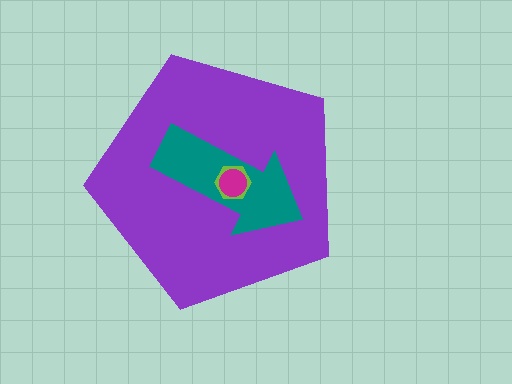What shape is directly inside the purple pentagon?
The teal arrow.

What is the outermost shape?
The purple pentagon.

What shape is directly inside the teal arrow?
The lime hexagon.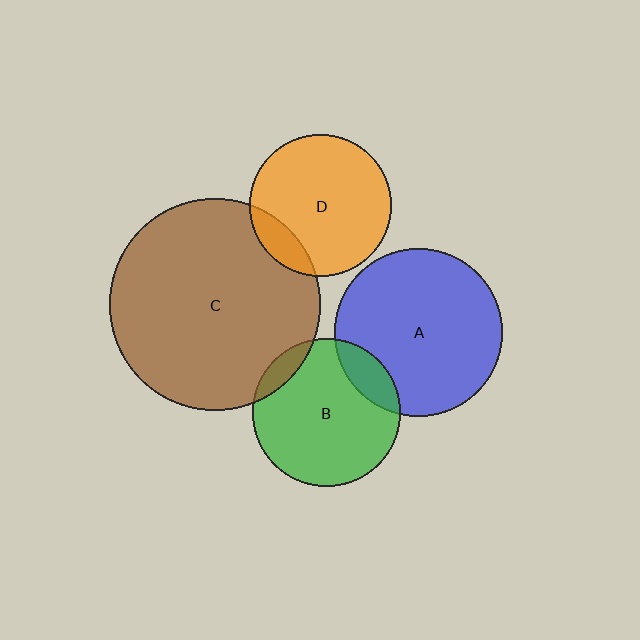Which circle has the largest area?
Circle C (brown).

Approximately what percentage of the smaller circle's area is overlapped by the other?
Approximately 10%.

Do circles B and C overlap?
Yes.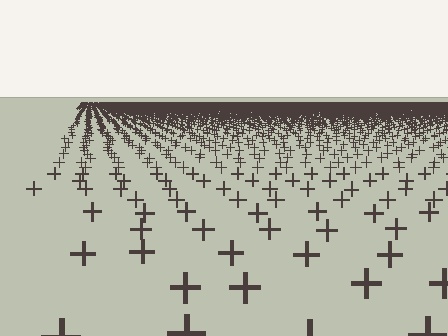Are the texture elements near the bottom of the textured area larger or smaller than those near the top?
Larger. Near the bottom, elements are closer to the viewer and appear at a bigger on-screen size.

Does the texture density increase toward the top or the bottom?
Density increases toward the top.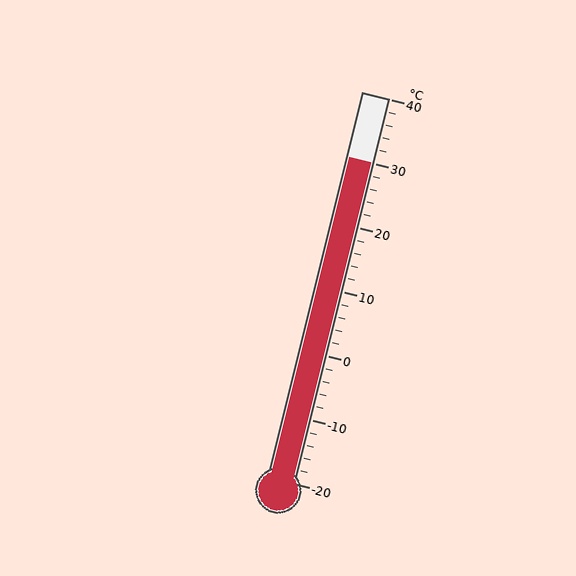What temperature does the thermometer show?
The thermometer shows approximately 30°C.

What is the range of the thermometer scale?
The thermometer scale ranges from -20°C to 40°C.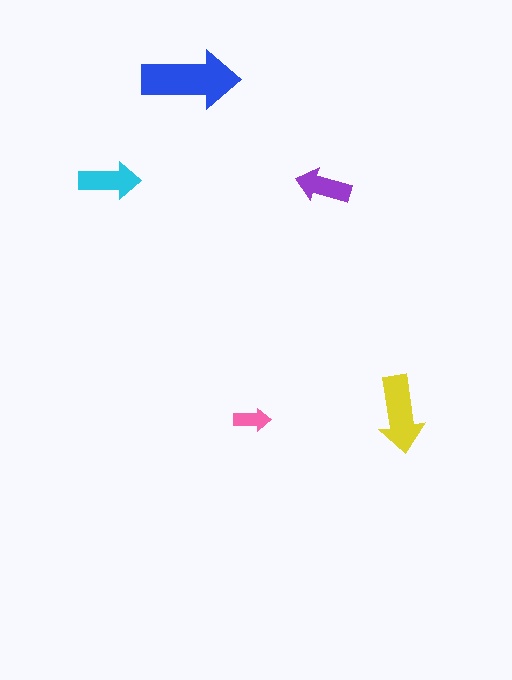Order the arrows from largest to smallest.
the blue one, the yellow one, the cyan one, the purple one, the pink one.